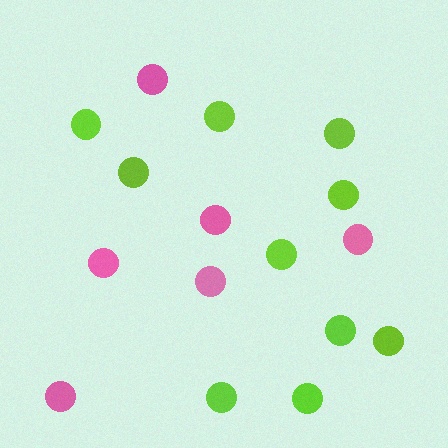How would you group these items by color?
There are 2 groups: one group of lime circles (10) and one group of pink circles (6).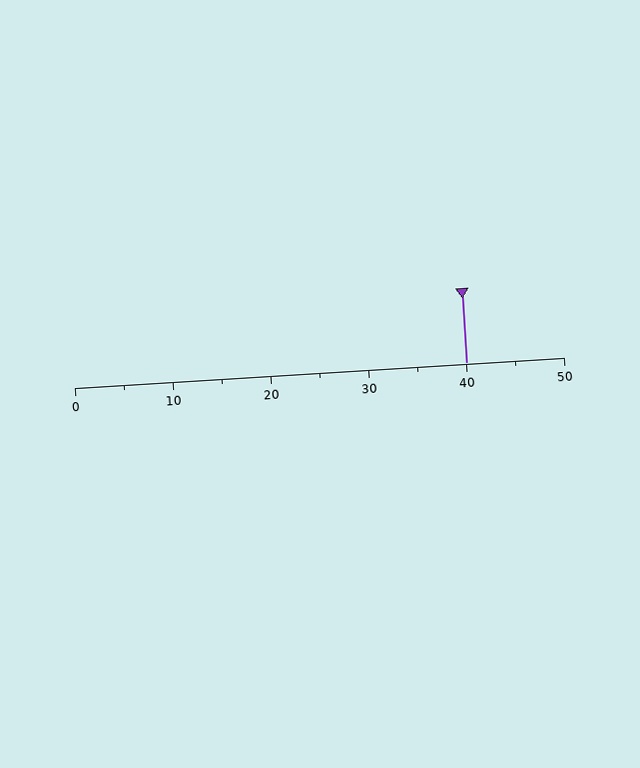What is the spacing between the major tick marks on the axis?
The major ticks are spaced 10 apart.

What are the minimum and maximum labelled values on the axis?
The axis runs from 0 to 50.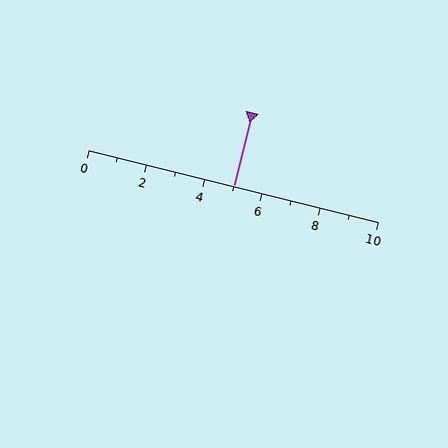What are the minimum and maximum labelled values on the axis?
The axis runs from 0 to 10.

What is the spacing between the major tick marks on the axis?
The major ticks are spaced 2 apart.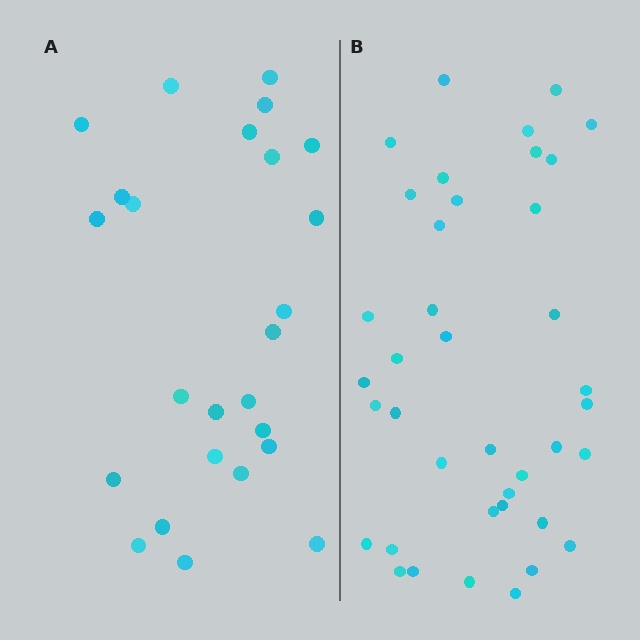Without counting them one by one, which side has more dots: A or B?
Region B (the right region) has more dots.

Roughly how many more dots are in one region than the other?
Region B has approximately 15 more dots than region A.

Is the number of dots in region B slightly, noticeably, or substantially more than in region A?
Region B has substantially more. The ratio is roughly 1.6 to 1.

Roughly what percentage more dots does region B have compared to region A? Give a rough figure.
About 55% more.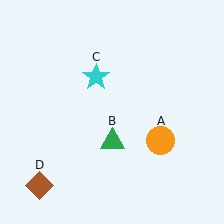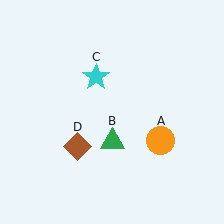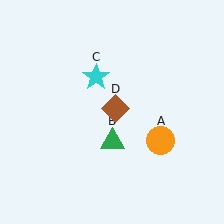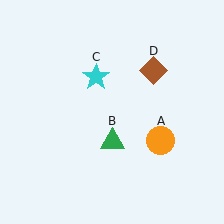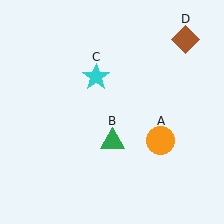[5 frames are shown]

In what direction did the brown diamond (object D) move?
The brown diamond (object D) moved up and to the right.